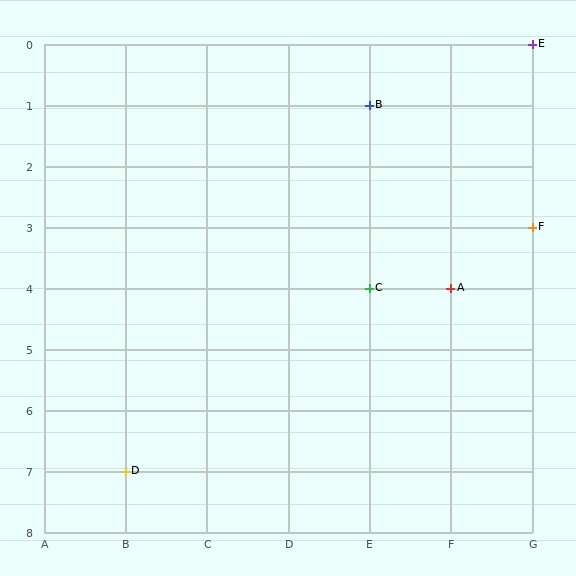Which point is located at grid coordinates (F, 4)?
Point A is at (F, 4).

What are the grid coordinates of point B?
Point B is at grid coordinates (E, 1).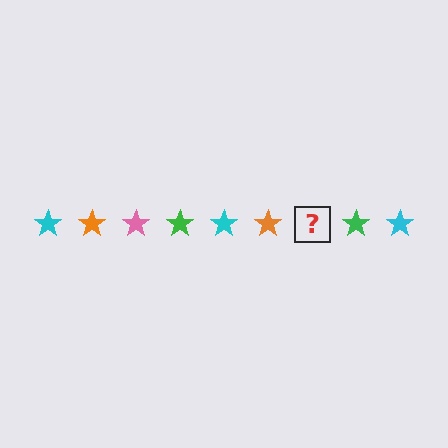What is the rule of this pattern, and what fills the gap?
The rule is that the pattern cycles through cyan, orange, pink, green stars. The gap should be filled with a pink star.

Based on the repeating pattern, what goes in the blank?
The blank should be a pink star.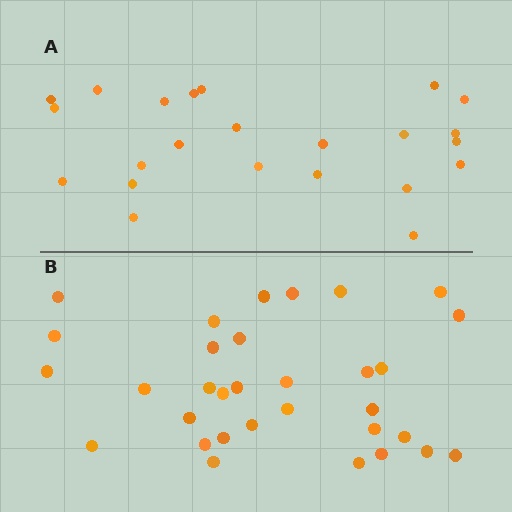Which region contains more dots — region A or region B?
Region B (the bottom region) has more dots.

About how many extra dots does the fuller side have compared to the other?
Region B has roughly 8 or so more dots than region A.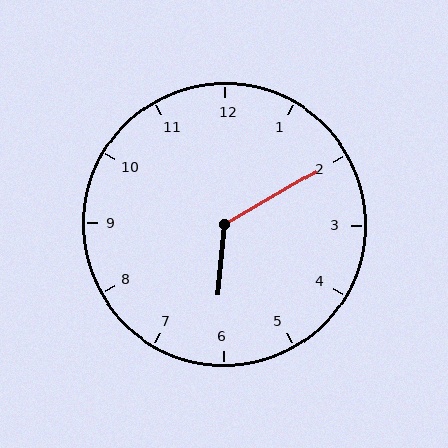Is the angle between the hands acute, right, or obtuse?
It is obtuse.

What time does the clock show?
6:10.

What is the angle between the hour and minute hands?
Approximately 125 degrees.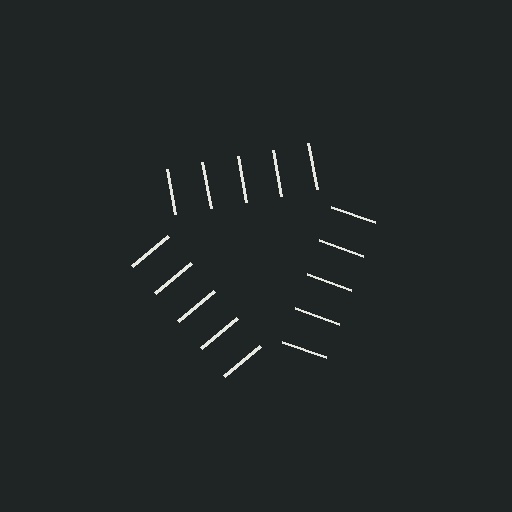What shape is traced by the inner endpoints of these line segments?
An illusory triangle — the line segments terminate on its edges but no continuous stroke is drawn.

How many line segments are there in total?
15 — 5 along each of the 3 edges.